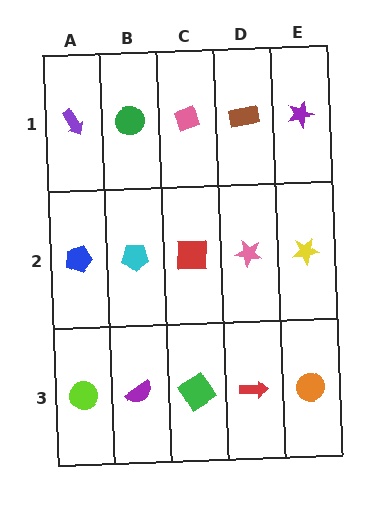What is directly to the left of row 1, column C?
A green circle.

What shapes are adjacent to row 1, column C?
A red square (row 2, column C), a green circle (row 1, column B), a brown rectangle (row 1, column D).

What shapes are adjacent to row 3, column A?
A blue pentagon (row 2, column A), a purple semicircle (row 3, column B).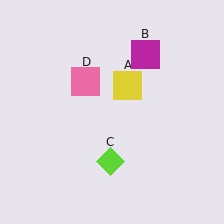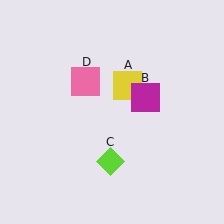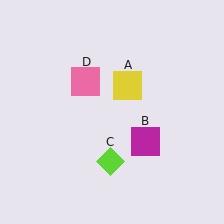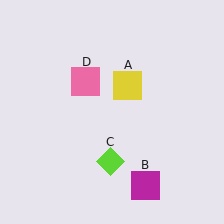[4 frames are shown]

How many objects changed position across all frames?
1 object changed position: magenta square (object B).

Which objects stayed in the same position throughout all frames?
Yellow square (object A) and lime diamond (object C) and pink square (object D) remained stationary.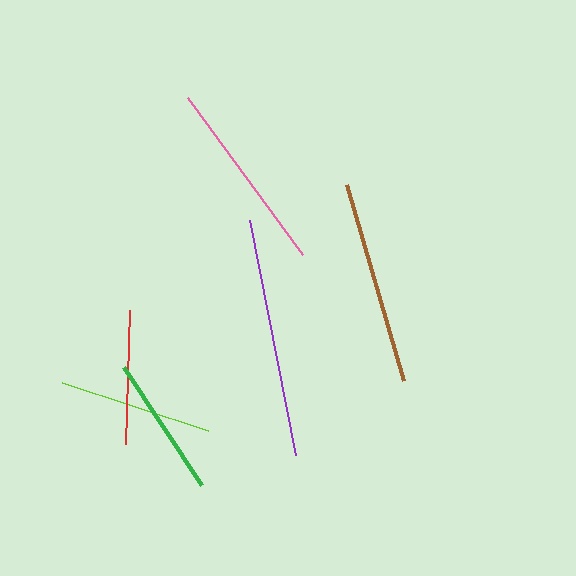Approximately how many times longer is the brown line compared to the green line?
The brown line is approximately 1.5 times the length of the green line.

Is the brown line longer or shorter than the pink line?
The brown line is longer than the pink line.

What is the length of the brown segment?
The brown segment is approximately 205 pixels long.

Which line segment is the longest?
The purple line is the longest at approximately 240 pixels.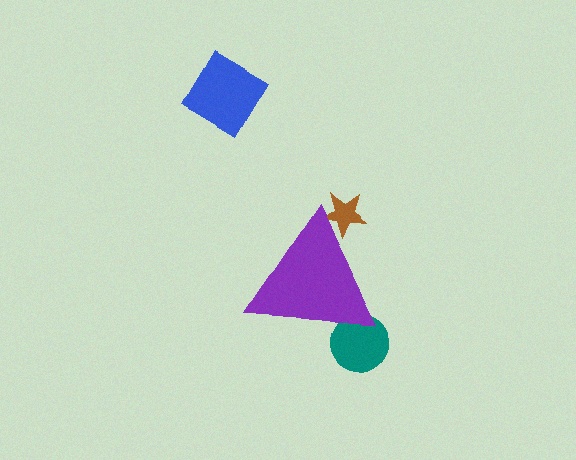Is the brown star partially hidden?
Yes, the brown star is partially hidden behind the purple triangle.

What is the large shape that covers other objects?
A purple triangle.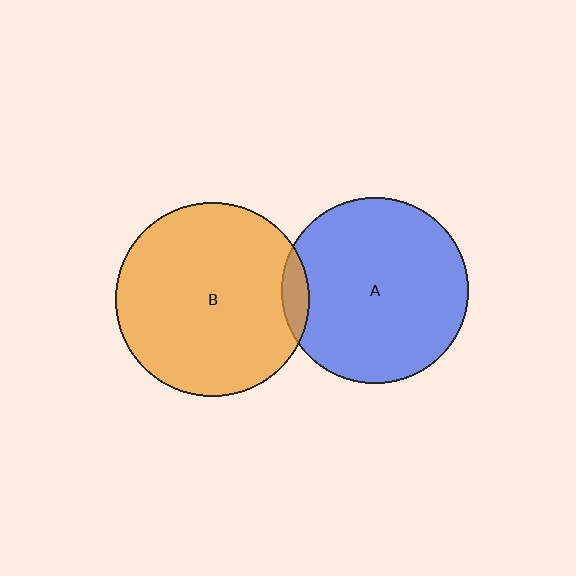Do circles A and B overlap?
Yes.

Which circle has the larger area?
Circle B (orange).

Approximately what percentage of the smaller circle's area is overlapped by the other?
Approximately 5%.